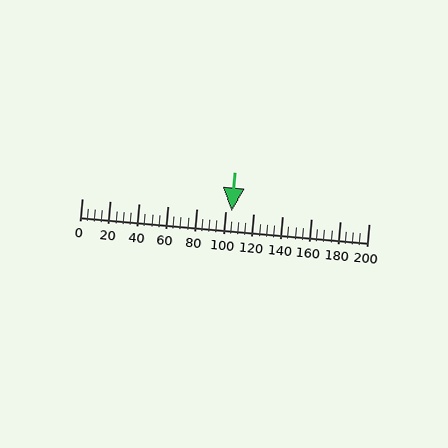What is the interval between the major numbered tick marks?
The major tick marks are spaced 20 units apart.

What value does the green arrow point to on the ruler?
The green arrow points to approximately 105.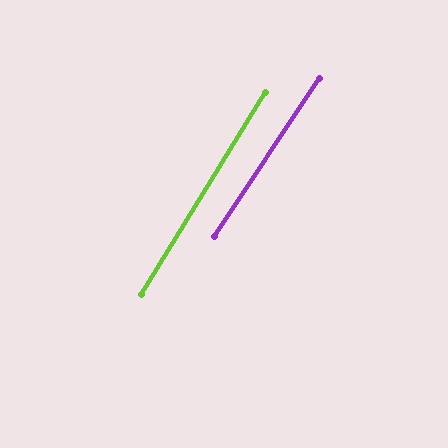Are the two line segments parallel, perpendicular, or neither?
Parallel — their directions differ by only 1.7°.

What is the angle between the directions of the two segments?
Approximately 2 degrees.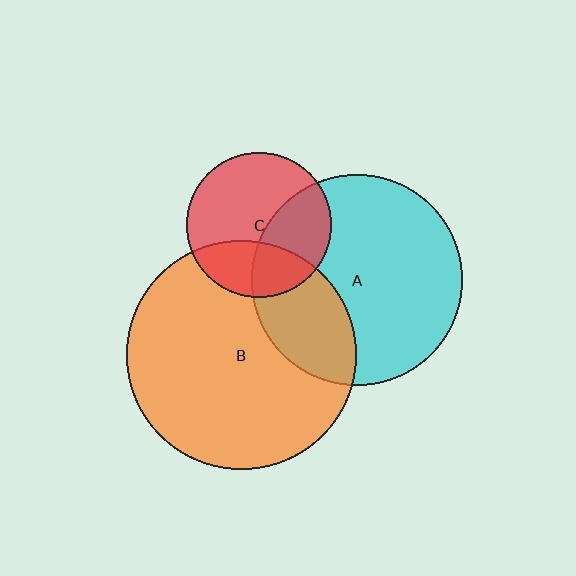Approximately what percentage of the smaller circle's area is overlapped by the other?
Approximately 30%.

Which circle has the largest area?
Circle B (orange).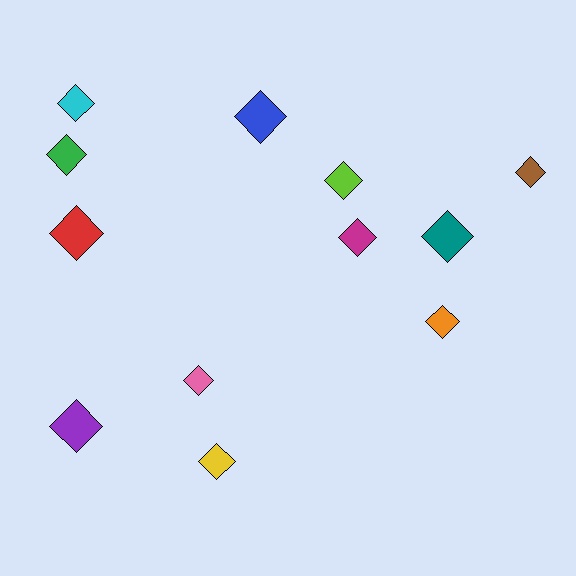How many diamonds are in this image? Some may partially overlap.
There are 12 diamonds.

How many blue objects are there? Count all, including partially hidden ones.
There is 1 blue object.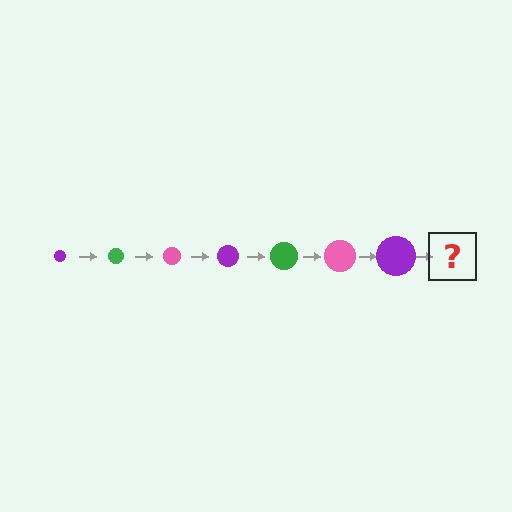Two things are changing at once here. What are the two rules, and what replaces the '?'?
The two rules are that the circle grows larger each step and the color cycles through purple, green, and pink. The '?' should be a green circle, larger than the previous one.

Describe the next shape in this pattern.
It should be a green circle, larger than the previous one.